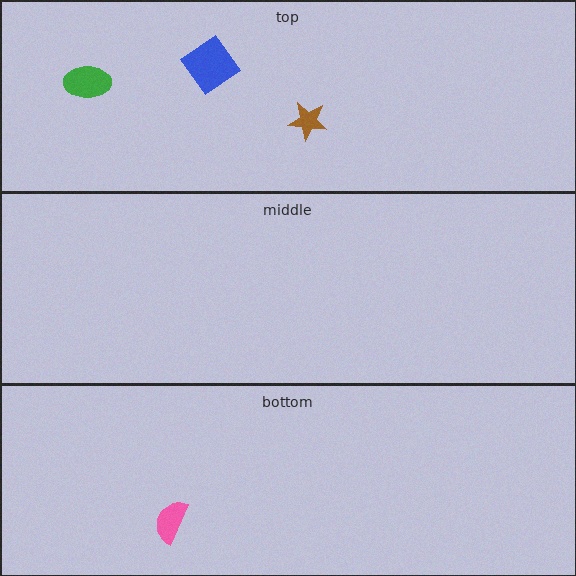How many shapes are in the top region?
3.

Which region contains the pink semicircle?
The bottom region.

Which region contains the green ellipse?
The top region.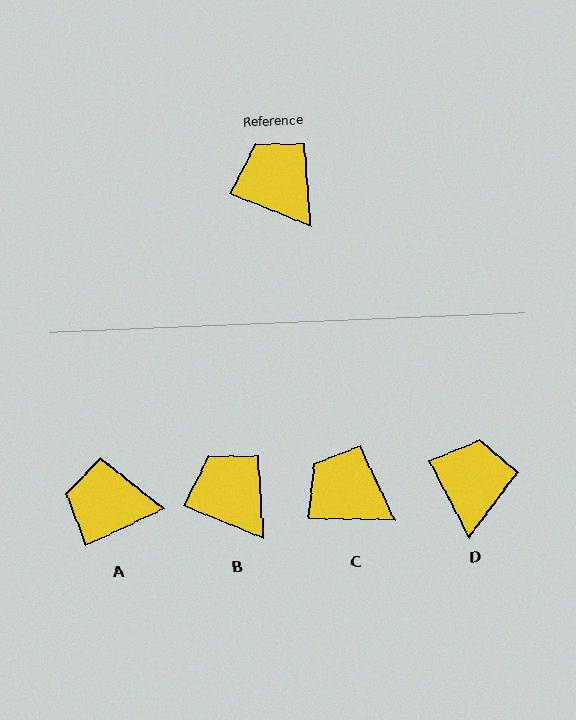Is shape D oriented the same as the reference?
No, it is off by about 41 degrees.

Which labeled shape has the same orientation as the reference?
B.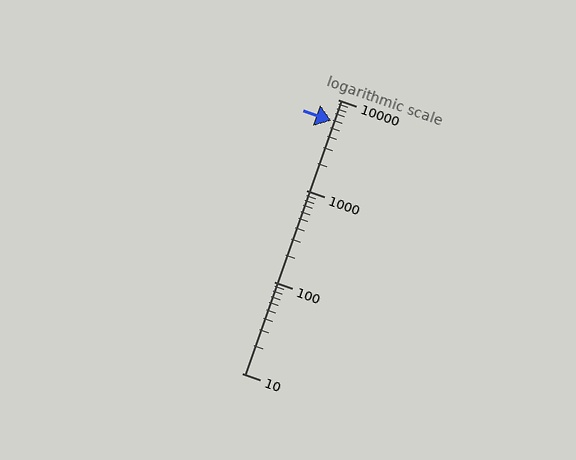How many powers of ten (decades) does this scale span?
The scale spans 3 decades, from 10 to 10000.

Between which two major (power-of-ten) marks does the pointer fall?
The pointer is between 1000 and 10000.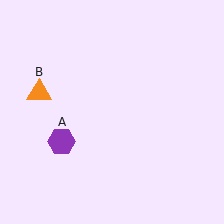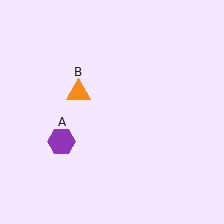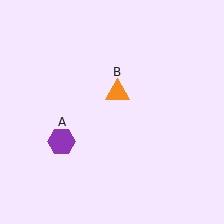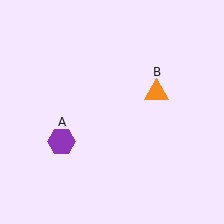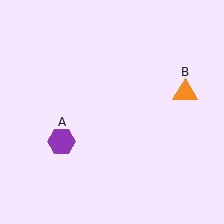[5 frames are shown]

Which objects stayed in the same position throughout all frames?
Purple hexagon (object A) remained stationary.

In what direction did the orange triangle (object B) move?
The orange triangle (object B) moved right.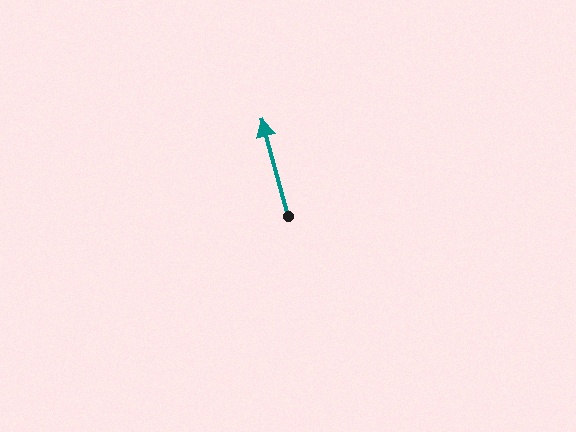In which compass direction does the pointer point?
North.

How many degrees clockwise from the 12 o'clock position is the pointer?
Approximately 345 degrees.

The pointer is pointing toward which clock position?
Roughly 11 o'clock.